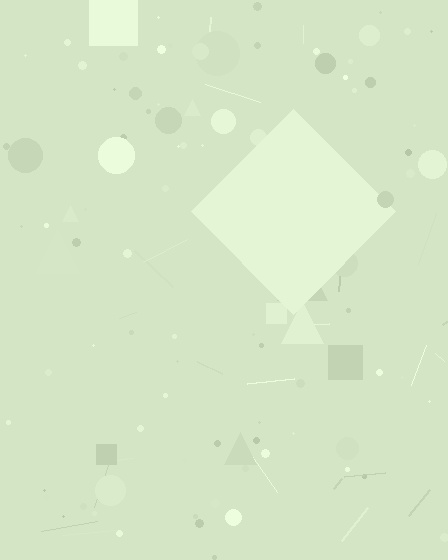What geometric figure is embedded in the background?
A diamond is embedded in the background.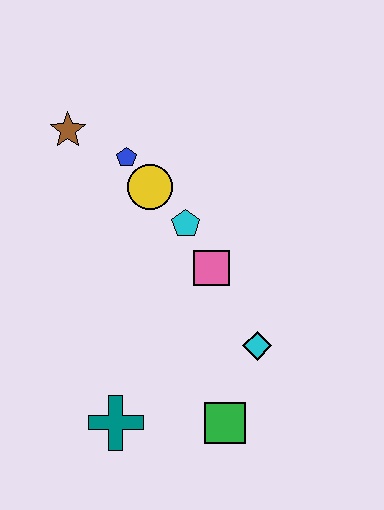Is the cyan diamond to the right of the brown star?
Yes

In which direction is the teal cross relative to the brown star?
The teal cross is below the brown star.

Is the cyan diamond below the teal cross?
No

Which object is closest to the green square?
The cyan diamond is closest to the green square.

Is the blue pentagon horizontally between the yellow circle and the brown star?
Yes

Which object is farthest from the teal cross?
The brown star is farthest from the teal cross.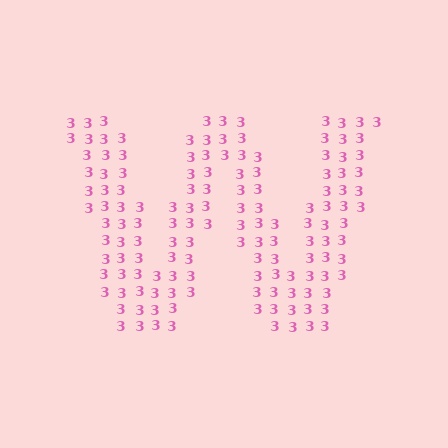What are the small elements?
The small elements are digit 3's.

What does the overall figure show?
The overall figure shows the letter W.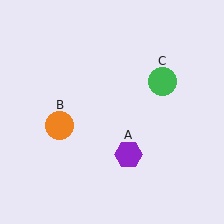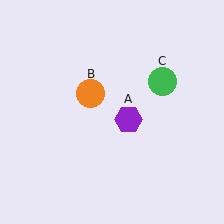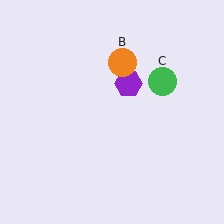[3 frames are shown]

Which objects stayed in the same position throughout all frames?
Green circle (object C) remained stationary.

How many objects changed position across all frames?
2 objects changed position: purple hexagon (object A), orange circle (object B).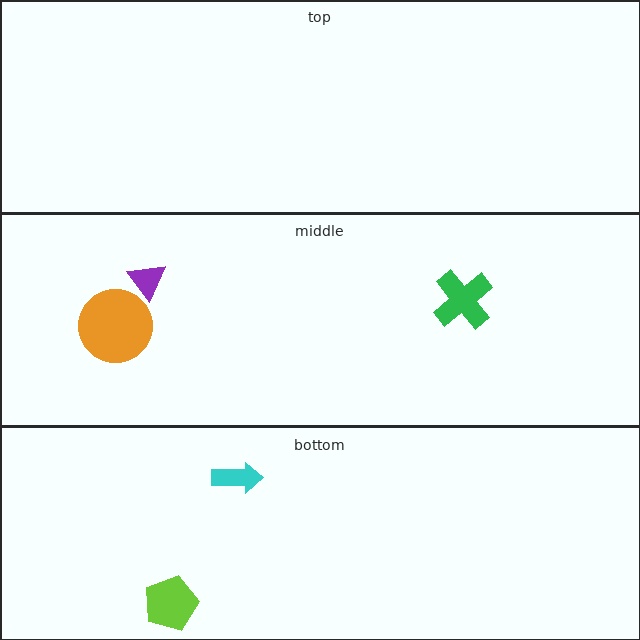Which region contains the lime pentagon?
The bottom region.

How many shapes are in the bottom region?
2.